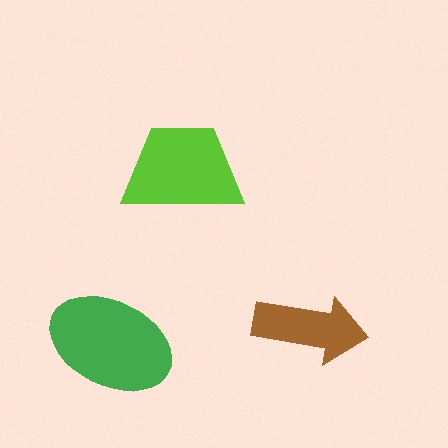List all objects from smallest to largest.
The brown arrow, the lime trapezoid, the green ellipse.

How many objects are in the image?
There are 3 objects in the image.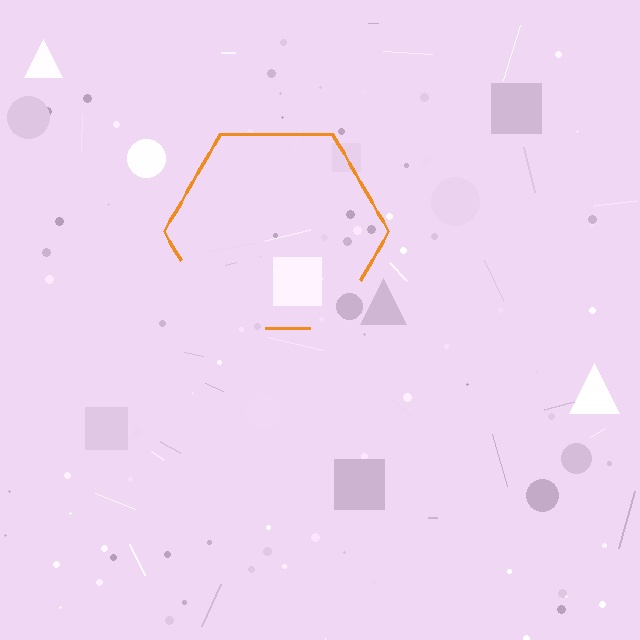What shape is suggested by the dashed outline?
The dashed outline suggests a hexagon.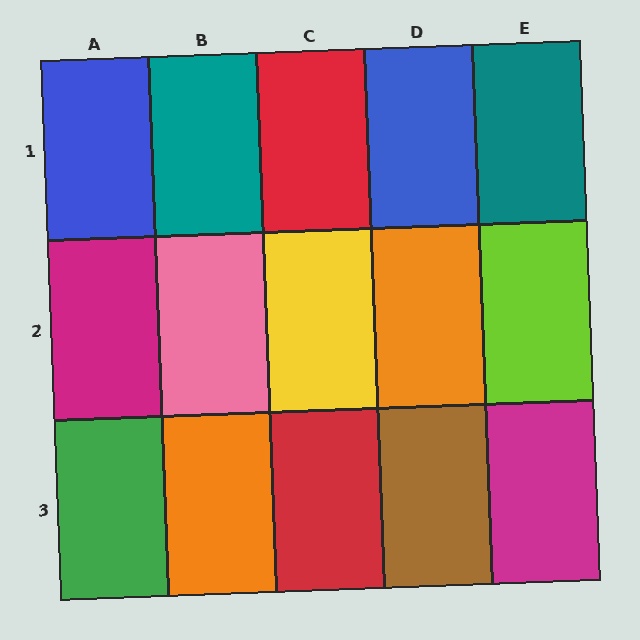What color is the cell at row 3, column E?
Magenta.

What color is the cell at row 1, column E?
Teal.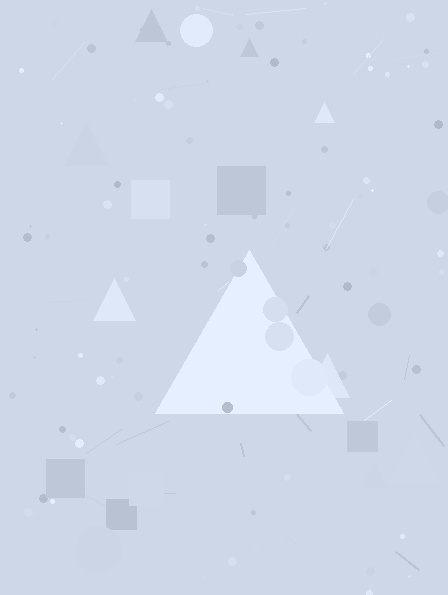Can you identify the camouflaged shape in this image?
The camouflaged shape is a triangle.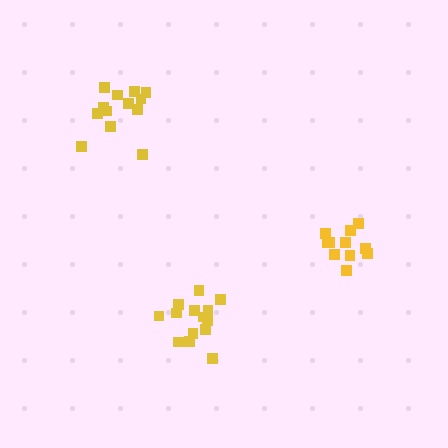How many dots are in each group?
Group 1: 14 dots, Group 2: 13 dots, Group 3: 11 dots (38 total).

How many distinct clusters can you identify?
There are 3 distinct clusters.